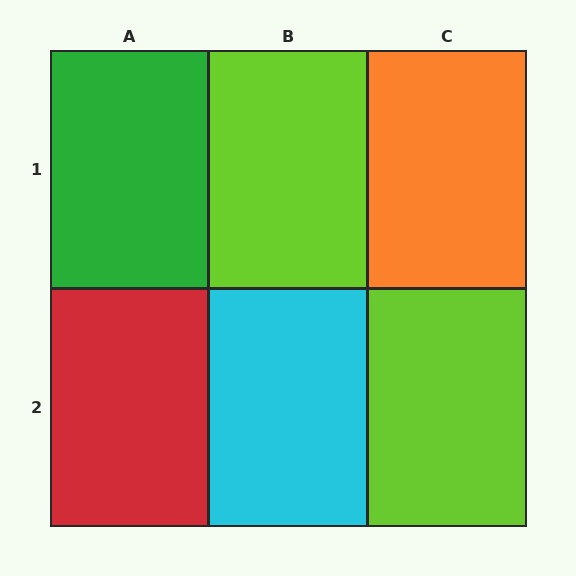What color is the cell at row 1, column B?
Lime.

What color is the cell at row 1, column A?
Green.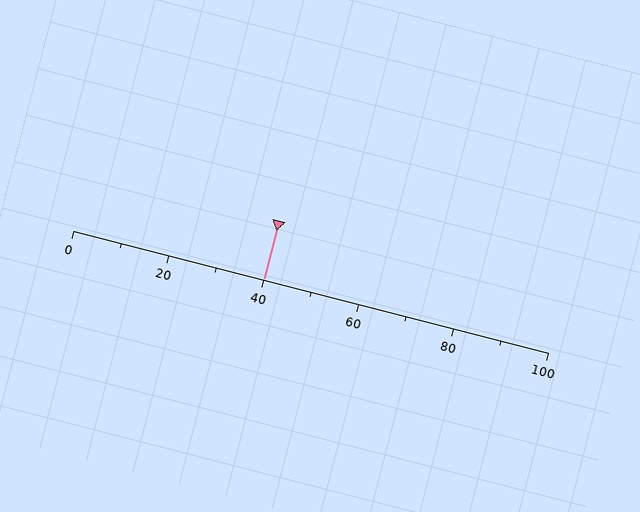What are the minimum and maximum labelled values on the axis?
The axis runs from 0 to 100.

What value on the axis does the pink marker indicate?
The marker indicates approximately 40.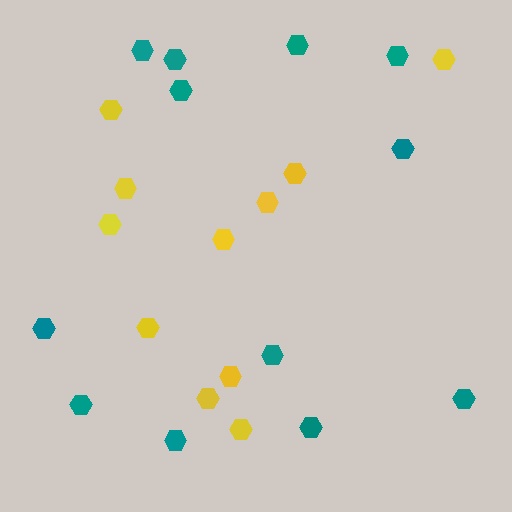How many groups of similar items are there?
There are 2 groups: one group of teal hexagons (12) and one group of yellow hexagons (11).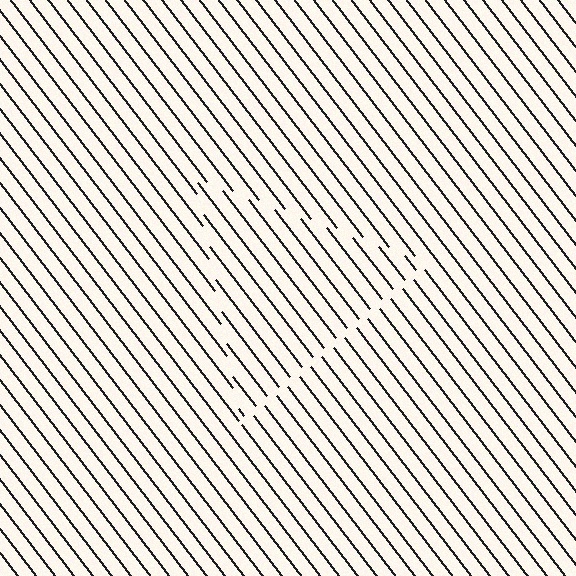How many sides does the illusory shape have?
3 sides — the line-ends trace a triangle.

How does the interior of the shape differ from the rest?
The interior of the shape contains the same grating, shifted by half a period — the contour is defined by the phase discontinuity where line-ends from the inner and outer gratings abut.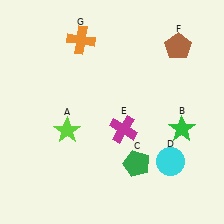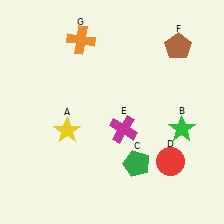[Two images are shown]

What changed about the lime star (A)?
In Image 1, A is lime. In Image 2, it changed to yellow.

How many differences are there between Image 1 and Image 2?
There are 2 differences between the two images.